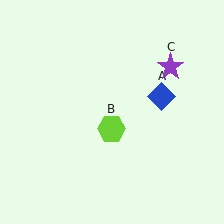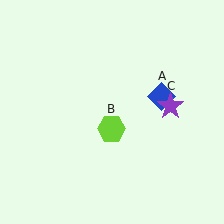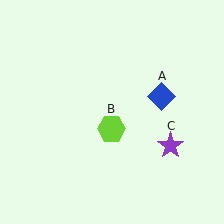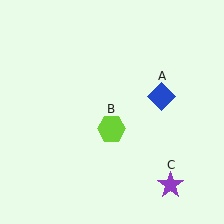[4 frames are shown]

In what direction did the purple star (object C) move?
The purple star (object C) moved down.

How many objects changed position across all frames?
1 object changed position: purple star (object C).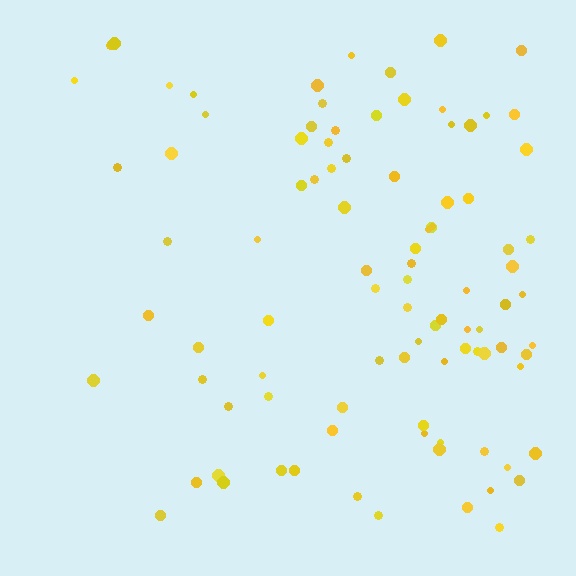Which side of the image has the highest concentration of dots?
The right.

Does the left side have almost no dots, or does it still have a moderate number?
Still a moderate number, just noticeably fewer than the right.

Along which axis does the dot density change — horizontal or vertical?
Horizontal.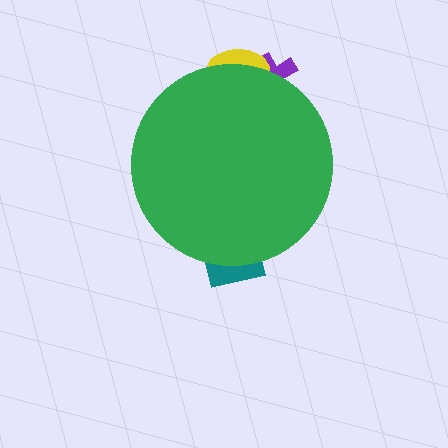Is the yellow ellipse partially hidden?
Yes, the yellow ellipse is partially hidden behind the green circle.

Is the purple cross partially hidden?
Yes, the purple cross is partially hidden behind the green circle.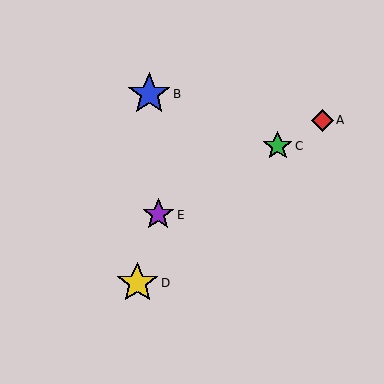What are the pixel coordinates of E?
Object E is at (158, 215).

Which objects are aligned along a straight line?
Objects A, C, E are aligned along a straight line.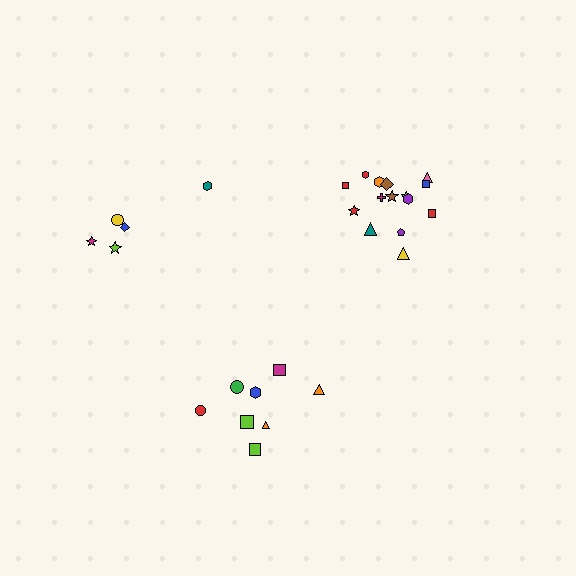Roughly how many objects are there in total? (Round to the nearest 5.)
Roughly 30 objects in total.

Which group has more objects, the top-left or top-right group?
The top-right group.